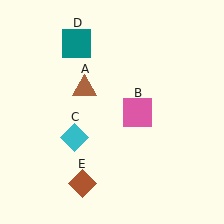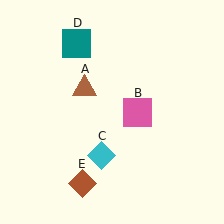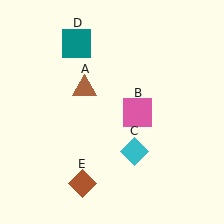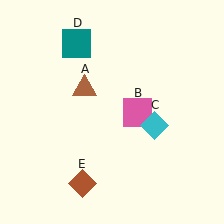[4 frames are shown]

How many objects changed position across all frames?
1 object changed position: cyan diamond (object C).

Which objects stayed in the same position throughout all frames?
Brown triangle (object A) and pink square (object B) and teal square (object D) and brown diamond (object E) remained stationary.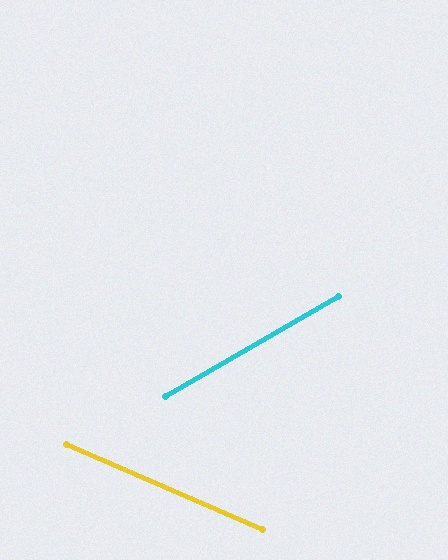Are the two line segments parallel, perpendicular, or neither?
Neither parallel nor perpendicular — they differ by about 54°.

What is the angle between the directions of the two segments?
Approximately 54 degrees.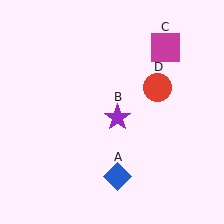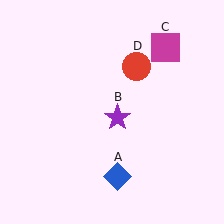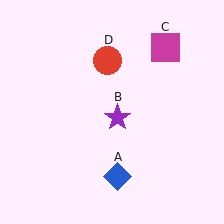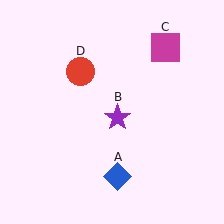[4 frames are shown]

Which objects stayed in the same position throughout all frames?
Blue diamond (object A) and purple star (object B) and magenta square (object C) remained stationary.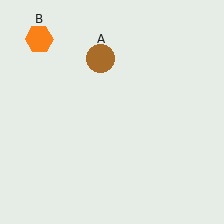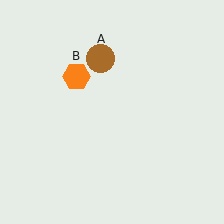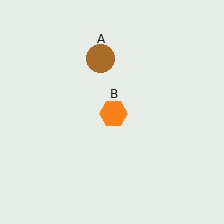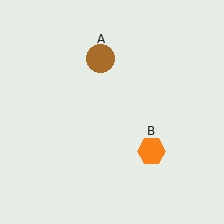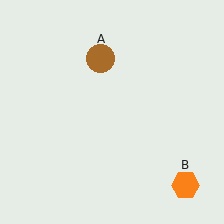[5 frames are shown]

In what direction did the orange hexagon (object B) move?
The orange hexagon (object B) moved down and to the right.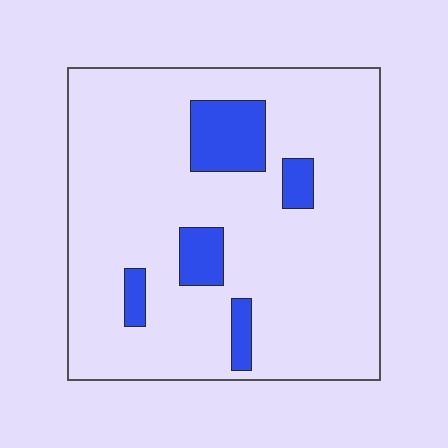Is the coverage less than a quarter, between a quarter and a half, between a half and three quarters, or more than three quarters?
Less than a quarter.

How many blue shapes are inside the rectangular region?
5.